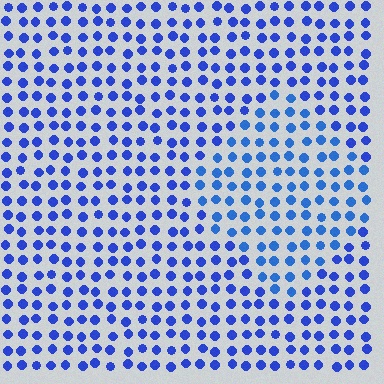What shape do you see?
I see a diamond.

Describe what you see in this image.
The image is filled with small blue elements in a uniform arrangement. A diamond-shaped region is visible where the elements are tinted to a slightly different hue, forming a subtle color boundary.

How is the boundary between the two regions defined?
The boundary is defined purely by a slight shift in hue (about 16 degrees). Spacing, size, and orientation are identical on both sides.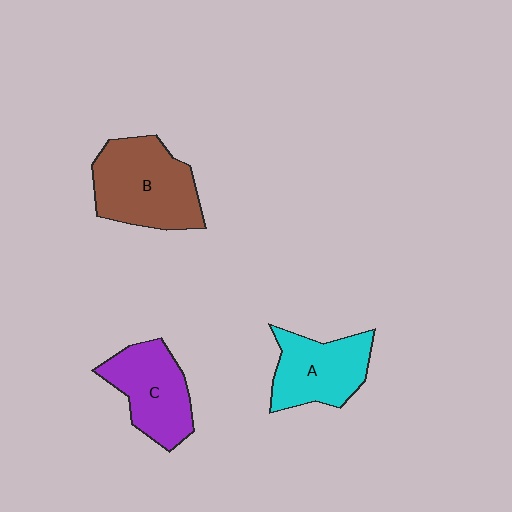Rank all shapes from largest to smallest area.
From largest to smallest: B (brown), C (purple), A (cyan).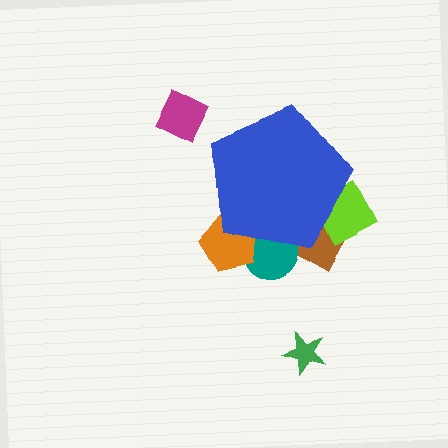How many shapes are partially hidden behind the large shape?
4 shapes are partially hidden.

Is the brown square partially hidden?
Yes, the brown square is partially hidden behind the blue pentagon.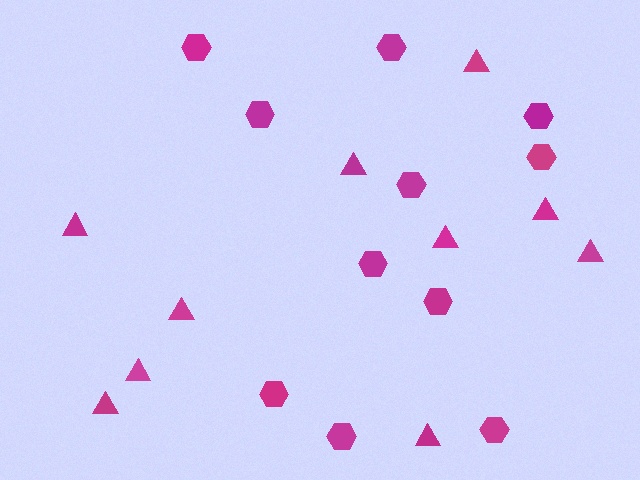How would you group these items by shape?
There are 2 groups: one group of triangles (10) and one group of hexagons (11).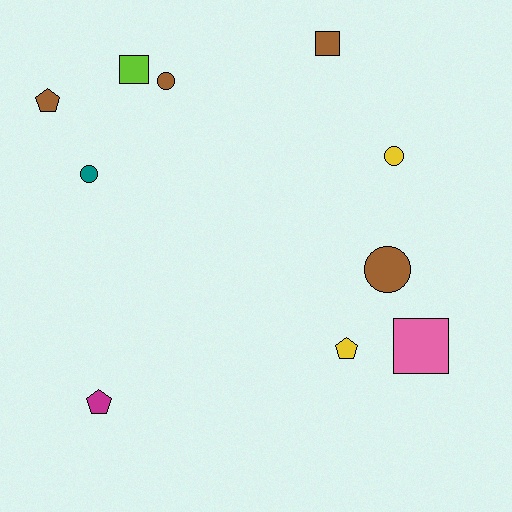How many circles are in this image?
There are 4 circles.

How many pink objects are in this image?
There is 1 pink object.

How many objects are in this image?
There are 10 objects.